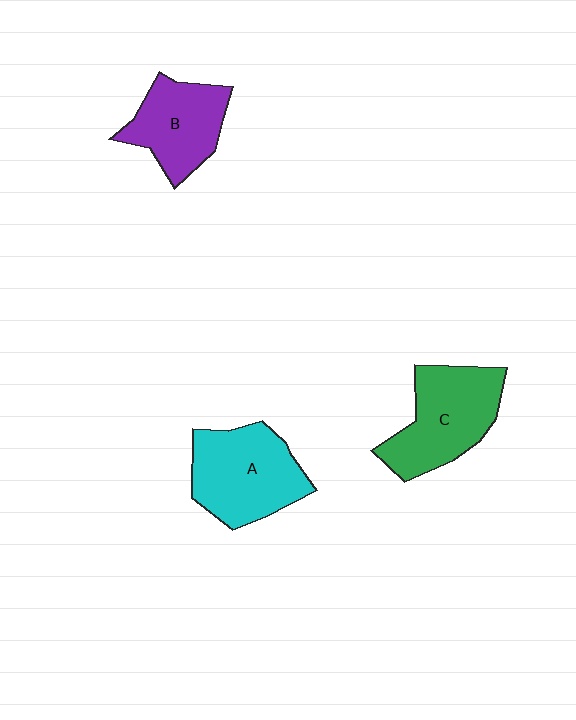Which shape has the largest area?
Shape A (cyan).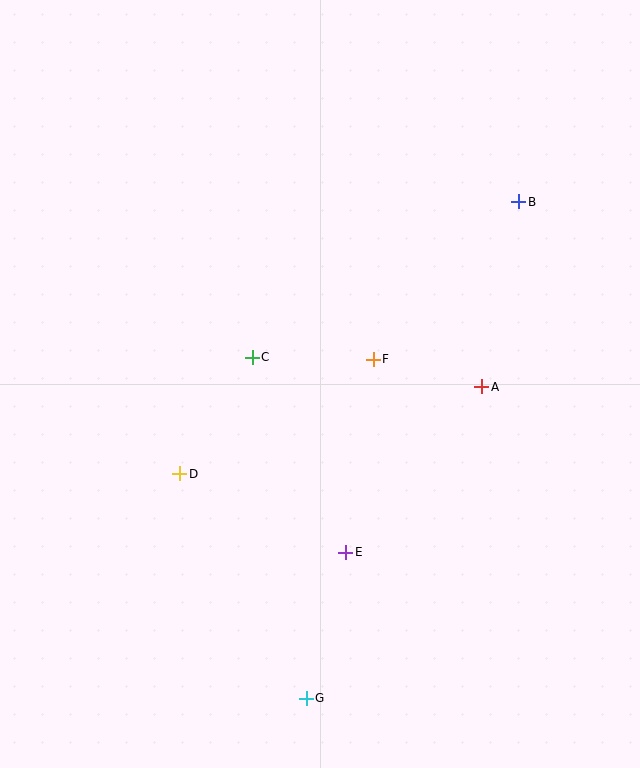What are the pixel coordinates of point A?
Point A is at (482, 387).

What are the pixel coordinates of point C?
Point C is at (252, 357).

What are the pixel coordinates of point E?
Point E is at (346, 552).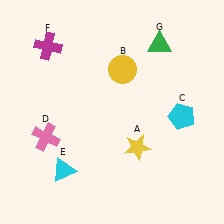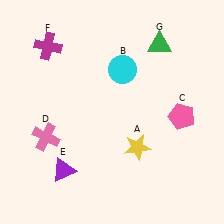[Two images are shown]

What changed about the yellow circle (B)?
In Image 1, B is yellow. In Image 2, it changed to cyan.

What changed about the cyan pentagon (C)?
In Image 1, C is cyan. In Image 2, it changed to pink.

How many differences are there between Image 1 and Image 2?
There are 3 differences between the two images.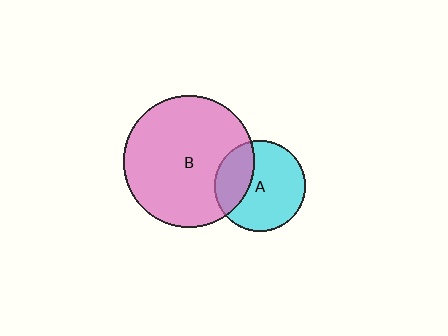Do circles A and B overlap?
Yes.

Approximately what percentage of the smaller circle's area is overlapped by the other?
Approximately 30%.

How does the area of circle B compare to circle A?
Approximately 2.1 times.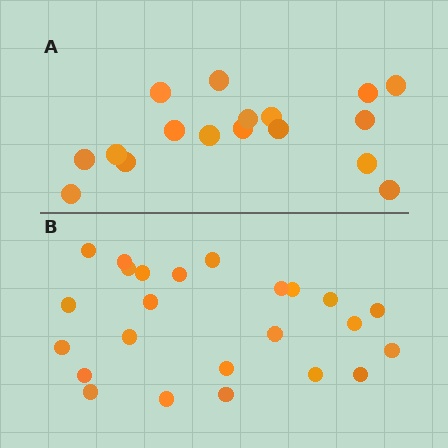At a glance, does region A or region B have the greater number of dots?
Region B (the bottom region) has more dots.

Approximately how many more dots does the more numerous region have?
Region B has roughly 8 or so more dots than region A.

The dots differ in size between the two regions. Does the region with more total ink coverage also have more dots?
No. Region A has more total ink coverage because its dots are larger, but region B actually contains more individual dots. Total area can be misleading — the number of items is what matters here.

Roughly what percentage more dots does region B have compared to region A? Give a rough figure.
About 40% more.